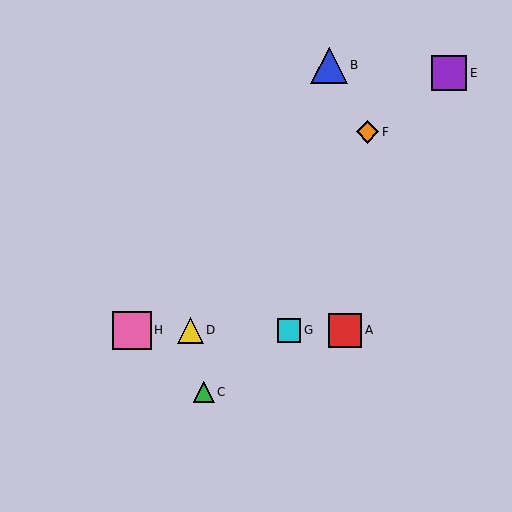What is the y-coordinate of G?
Object G is at y≈330.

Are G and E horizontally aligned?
No, G is at y≈330 and E is at y≈73.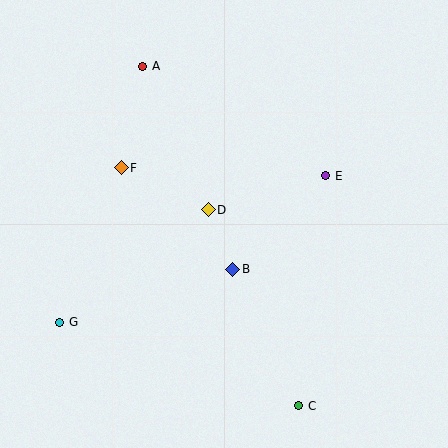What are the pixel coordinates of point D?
Point D is at (208, 210).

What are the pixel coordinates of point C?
Point C is at (299, 406).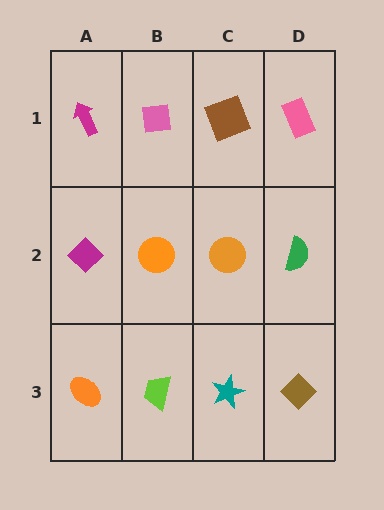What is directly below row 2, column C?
A teal star.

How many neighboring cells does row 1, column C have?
3.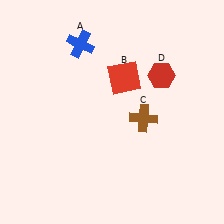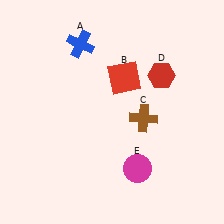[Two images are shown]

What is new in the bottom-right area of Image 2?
A magenta circle (E) was added in the bottom-right area of Image 2.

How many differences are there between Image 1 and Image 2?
There is 1 difference between the two images.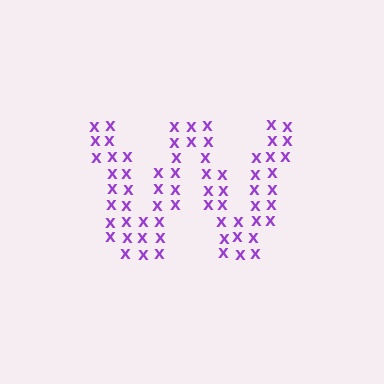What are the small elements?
The small elements are letter X's.